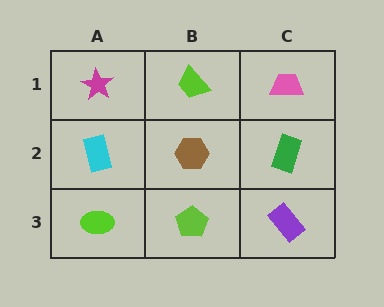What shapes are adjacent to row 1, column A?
A cyan rectangle (row 2, column A), a lime trapezoid (row 1, column B).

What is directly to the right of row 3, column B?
A purple rectangle.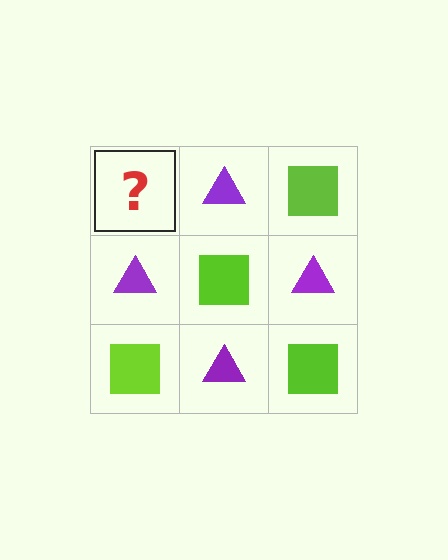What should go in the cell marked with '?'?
The missing cell should contain a lime square.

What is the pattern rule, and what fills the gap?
The rule is that it alternates lime square and purple triangle in a checkerboard pattern. The gap should be filled with a lime square.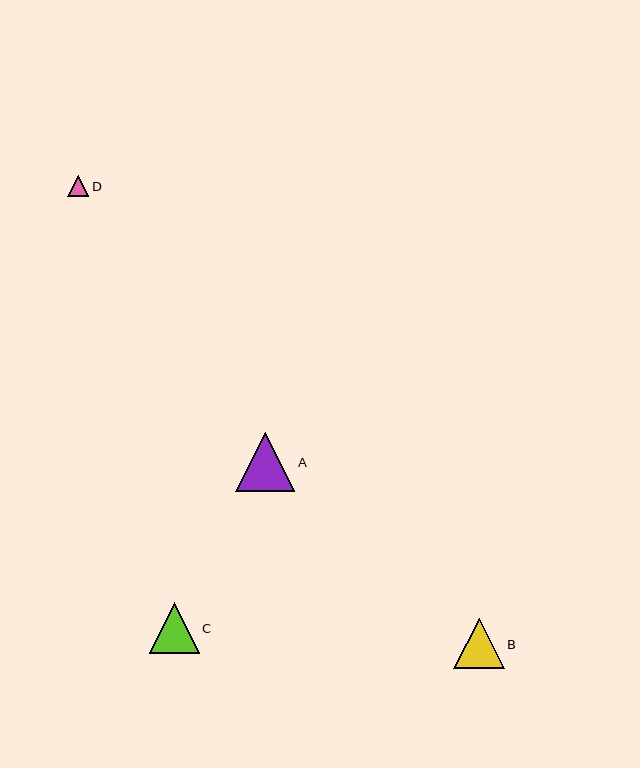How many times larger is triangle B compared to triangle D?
Triangle B is approximately 2.3 times the size of triangle D.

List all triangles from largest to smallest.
From largest to smallest: A, C, B, D.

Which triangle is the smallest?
Triangle D is the smallest with a size of approximately 22 pixels.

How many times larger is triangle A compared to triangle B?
Triangle A is approximately 1.2 times the size of triangle B.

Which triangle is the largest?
Triangle A is the largest with a size of approximately 59 pixels.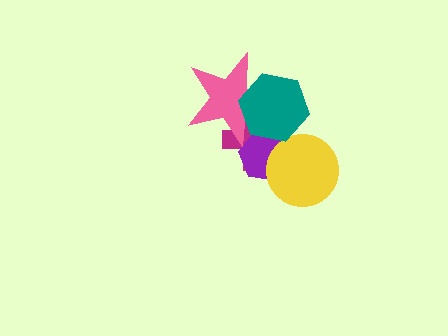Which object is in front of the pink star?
The teal hexagon is in front of the pink star.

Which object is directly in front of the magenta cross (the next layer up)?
The purple hexagon is directly in front of the magenta cross.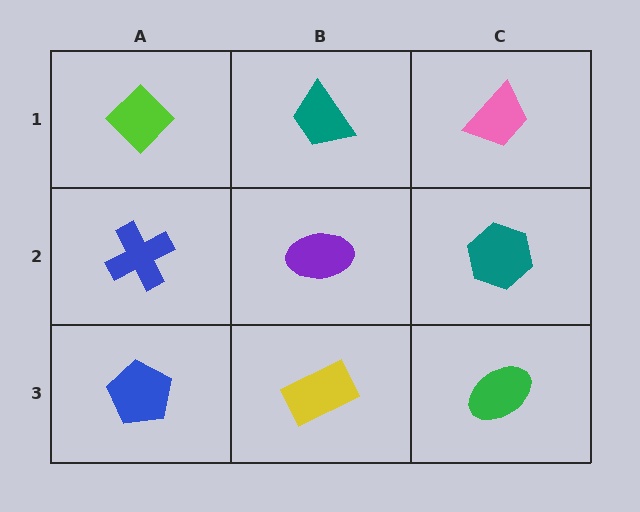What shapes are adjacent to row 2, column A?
A lime diamond (row 1, column A), a blue pentagon (row 3, column A), a purple ellipse (row 2, column B).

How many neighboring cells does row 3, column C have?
2.